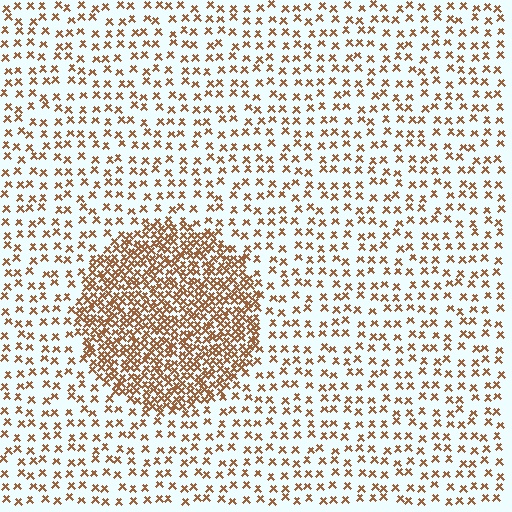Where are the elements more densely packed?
The elements are more densely packed inside the circle boundary.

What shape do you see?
I see a circle.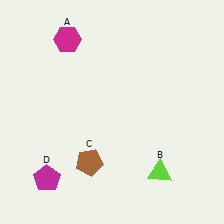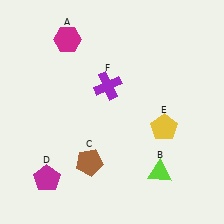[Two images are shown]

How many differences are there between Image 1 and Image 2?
There are 2 differences between the two images.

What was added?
A yellow pentagon (E), a purple cross (F) were added in Image 2.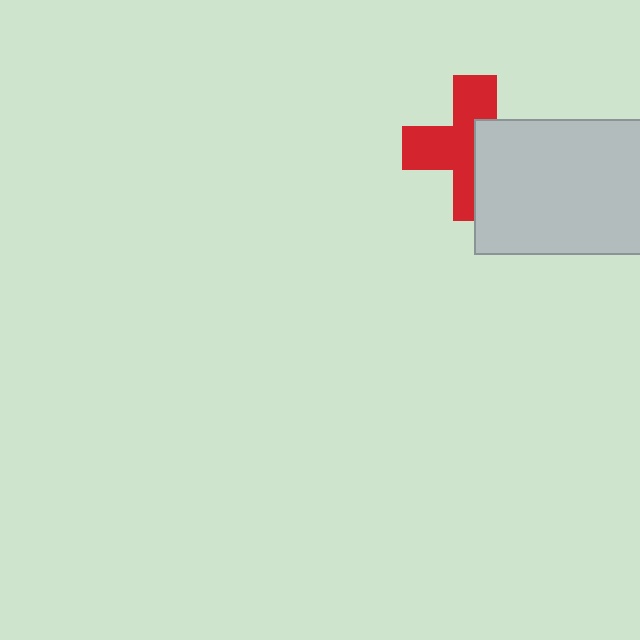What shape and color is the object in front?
The object in front is a light gray rectangle.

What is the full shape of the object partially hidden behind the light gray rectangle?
The partially hidden object is a red cross.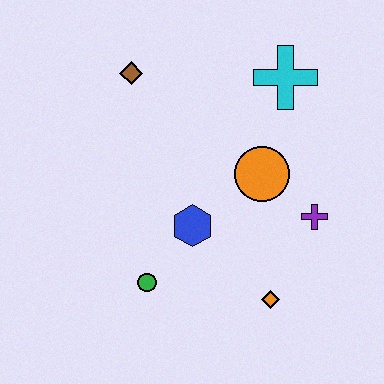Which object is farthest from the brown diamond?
The orange diamond is farthest from the brown diamond.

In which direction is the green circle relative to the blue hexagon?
The green circle is below the blue hexagon.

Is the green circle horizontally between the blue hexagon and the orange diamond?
No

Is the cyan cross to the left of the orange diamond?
No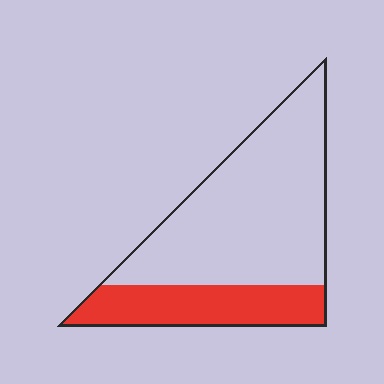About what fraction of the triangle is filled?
About one quarter (1/4).